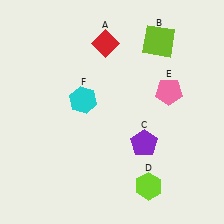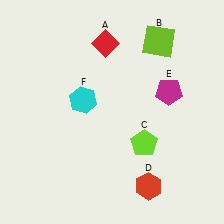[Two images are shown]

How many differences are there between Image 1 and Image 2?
There are 3 differences between the two images.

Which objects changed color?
C changed from purple to lime. D changed from lime to red. E changed from pink to magenta.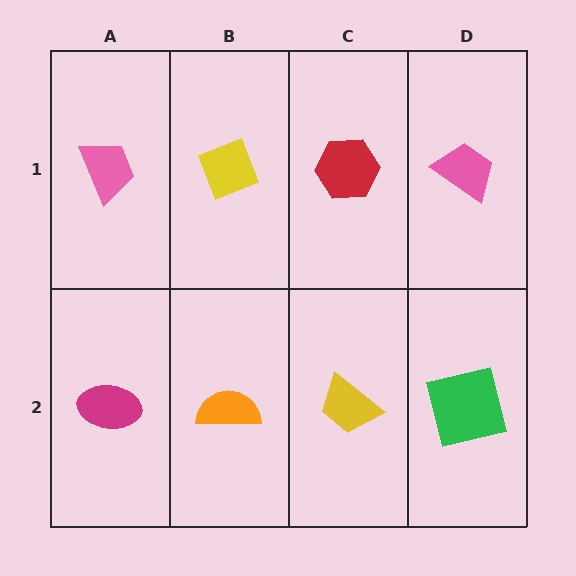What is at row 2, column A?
A magenta ellipse.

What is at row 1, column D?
A pink trapezoid.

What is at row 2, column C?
A yellow trapezoid.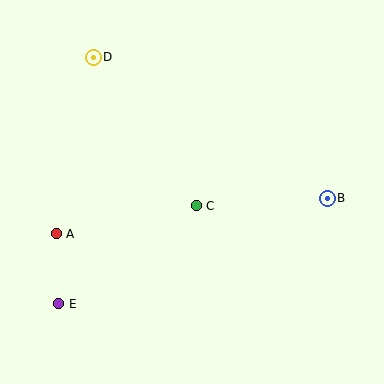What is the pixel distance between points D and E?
The distance between D and E is 249 pixels.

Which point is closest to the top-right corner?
Point B is closest to the top-right corner.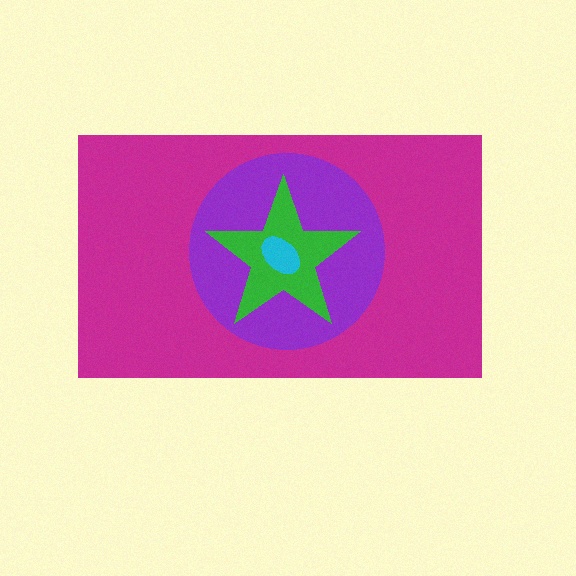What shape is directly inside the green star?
The cyan ellipse.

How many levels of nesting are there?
4.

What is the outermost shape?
The magenta rectangle.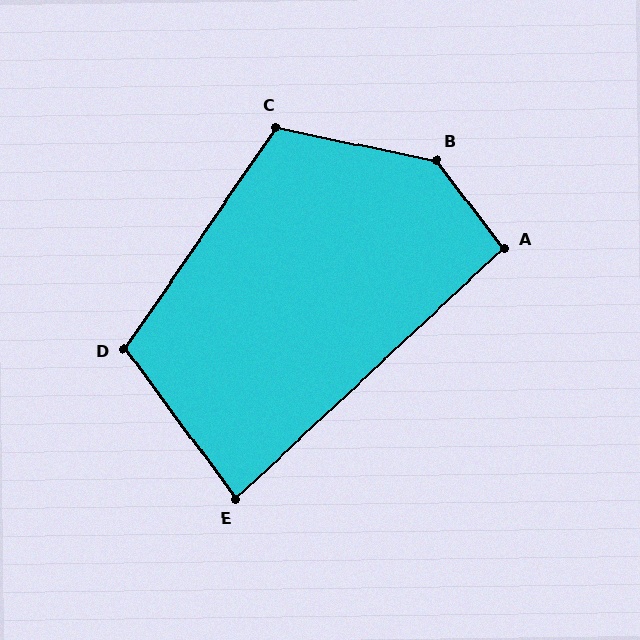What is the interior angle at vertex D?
Approximately 109 degrees (obtuse).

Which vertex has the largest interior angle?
B, at approximately 139 degrees.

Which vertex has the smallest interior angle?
E, at approximately 84 degrees.